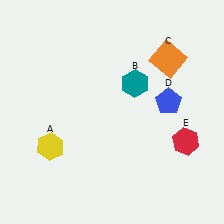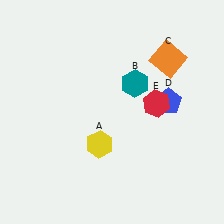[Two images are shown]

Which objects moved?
The objects that moved are: the yellow hexagon (A), the red hexagon (E).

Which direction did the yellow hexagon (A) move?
The yellow hexagon (A) moved right.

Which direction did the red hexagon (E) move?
The red hexagon (E) moved up.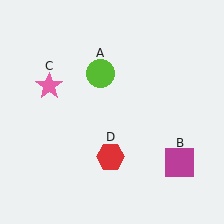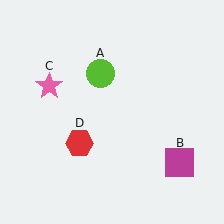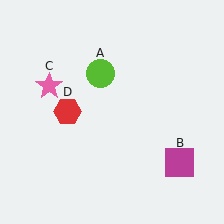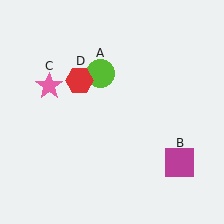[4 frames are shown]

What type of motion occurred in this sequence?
The red hexagon (object D) rotated clockwise around the center of the scene.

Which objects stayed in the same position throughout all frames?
Lime circle (object A) and magenta square (object B) and pink star (object C) remained stationary.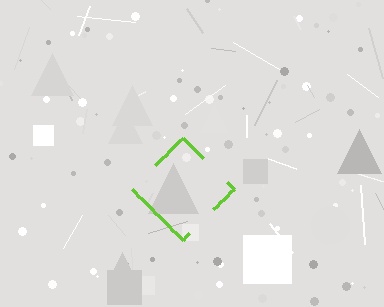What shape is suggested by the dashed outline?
The dashed outline suggests a diamond.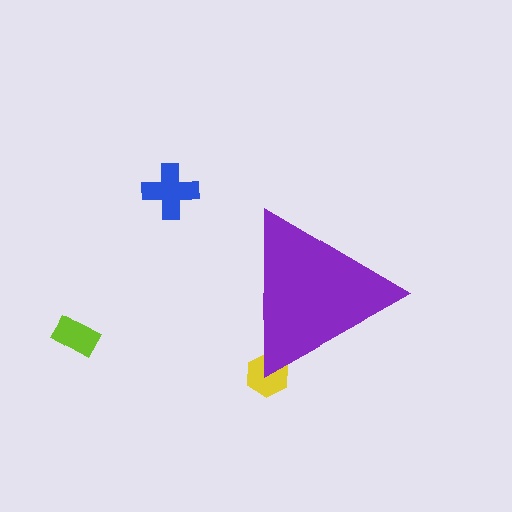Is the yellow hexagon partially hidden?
Yes, the yellow hexagon is partially hidden behind the purple triangle.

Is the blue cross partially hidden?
No, the blue cross is fully visible.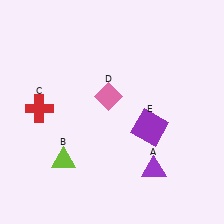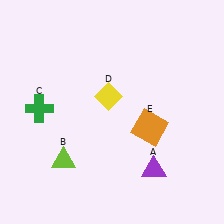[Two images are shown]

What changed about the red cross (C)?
In Image 1, C is red. In Image 2, it changed to green.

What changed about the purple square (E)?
In Image 1, E is purple. In Image 2, it changed to orange.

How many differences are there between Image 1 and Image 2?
There are 3 differences between the two images.